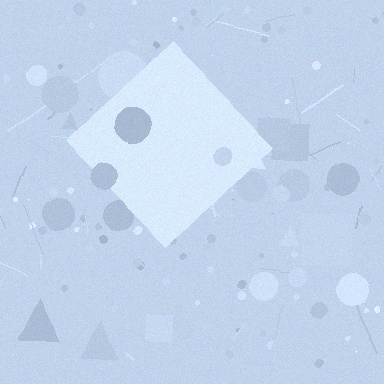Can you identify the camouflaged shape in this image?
The camouflaged shape is a diamond.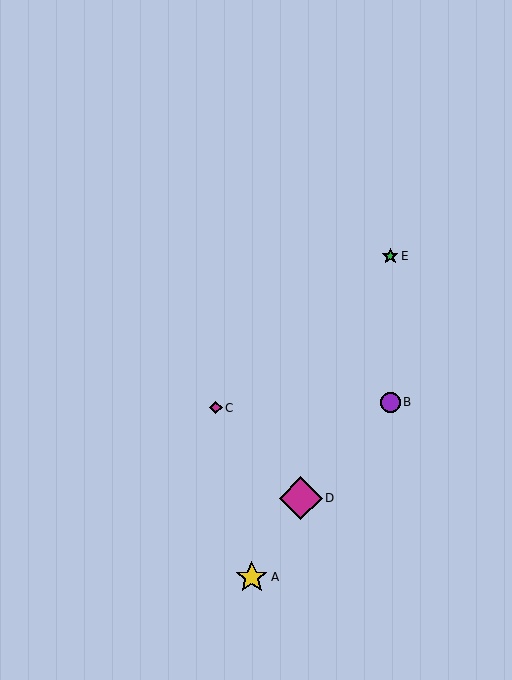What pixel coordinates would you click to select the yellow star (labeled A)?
Click at (252, 577) to select the yellow star A.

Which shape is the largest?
The magenta diamond (labeled D) is the largest.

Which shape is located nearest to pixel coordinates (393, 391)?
The purple circle (labeled B) at (390, 402) is nearest to that location.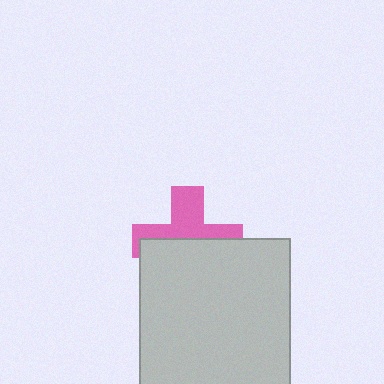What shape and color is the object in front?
The object in front is a light gray rectangle.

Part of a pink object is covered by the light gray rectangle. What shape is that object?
It is a cross.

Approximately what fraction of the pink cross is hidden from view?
Roughly 53% of the pink cross is hidden behind the light gray rectangle.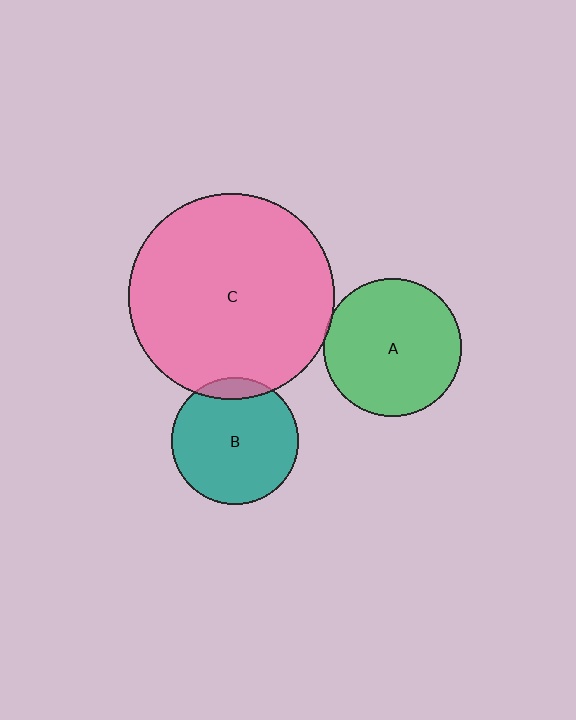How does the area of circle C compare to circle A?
Approximately 2.2 times.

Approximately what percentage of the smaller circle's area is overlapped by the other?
Approximately 5%.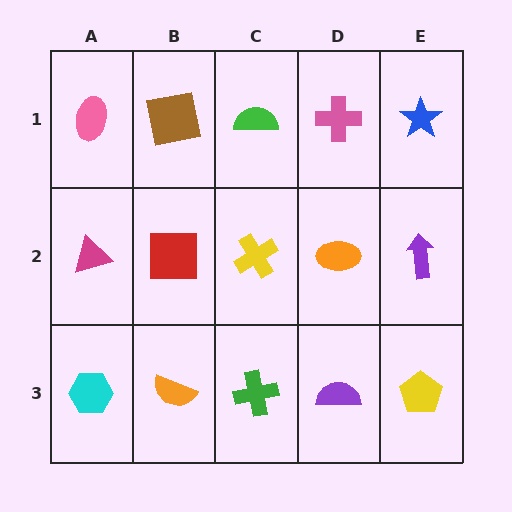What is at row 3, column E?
A yellow pentagon.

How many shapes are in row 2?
5 shapes.